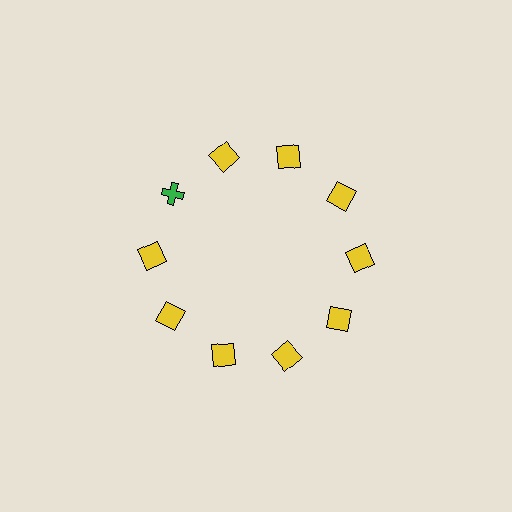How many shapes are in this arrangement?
There are 10 shapes arranged in a ring pattern.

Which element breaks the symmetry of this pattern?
The green cross at roughly the 10 o'clock position breaks the symmetry. All other shapes are yellow squares.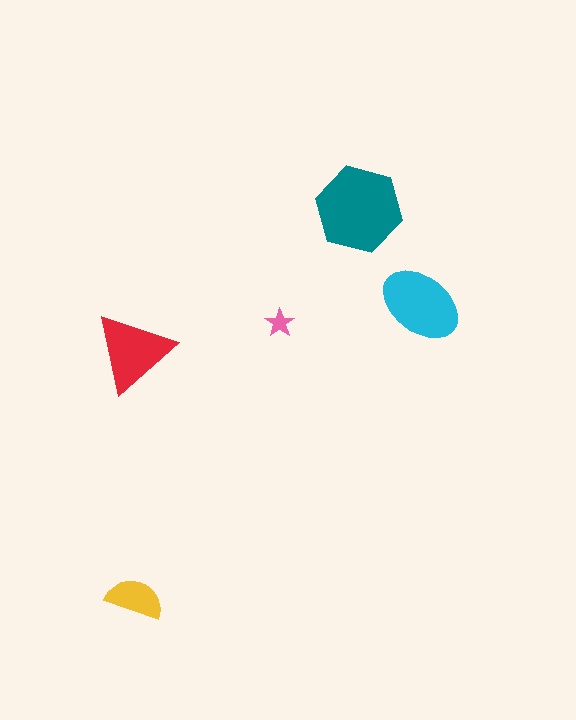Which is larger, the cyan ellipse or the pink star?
The cyan ellipse.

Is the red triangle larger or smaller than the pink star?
Larger.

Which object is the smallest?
The pink star.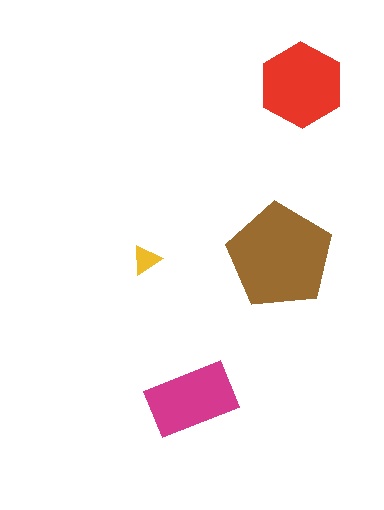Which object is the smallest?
The yellow triangle.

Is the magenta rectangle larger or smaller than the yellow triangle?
Larger.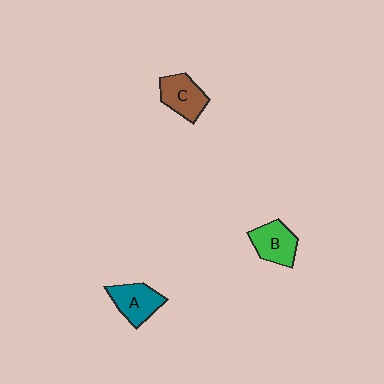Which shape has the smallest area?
Shape B (green).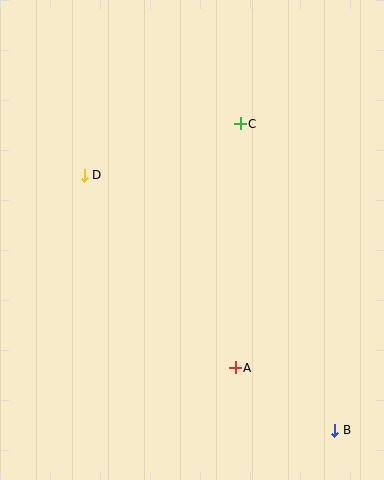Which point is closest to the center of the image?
Point D at (84, 175) is closest to the center.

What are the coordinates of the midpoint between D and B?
The midpoint between D and B is at (210, 303).